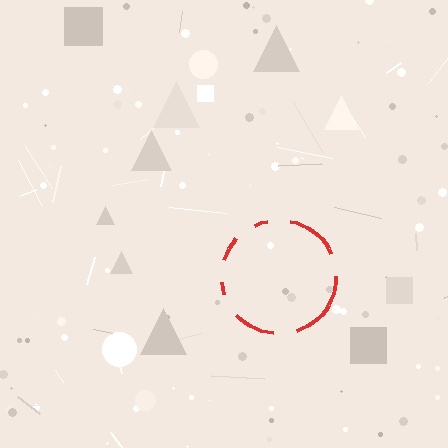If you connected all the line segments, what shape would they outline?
They would outline a circle.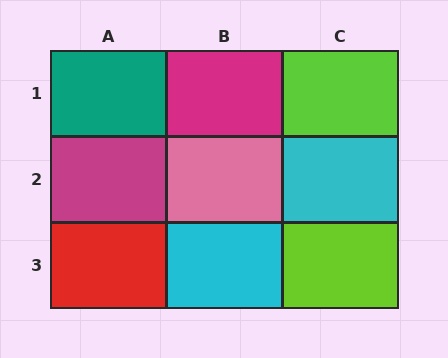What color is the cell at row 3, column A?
Red.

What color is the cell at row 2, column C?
Cyan.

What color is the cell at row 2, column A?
Magenta.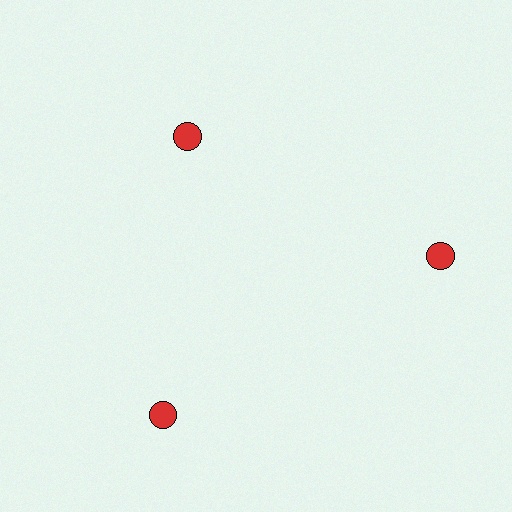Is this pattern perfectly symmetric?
No. The 3 red circles are arranged in a ring, but one element near the 11 o'clock position is pulled inward toward the center, breaking the 3-fold rotational symmetry.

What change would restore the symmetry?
The symmetry would be restored by moving it outward, back onto the ring so that all 3 circles sit at equal angles and equal distance from the center.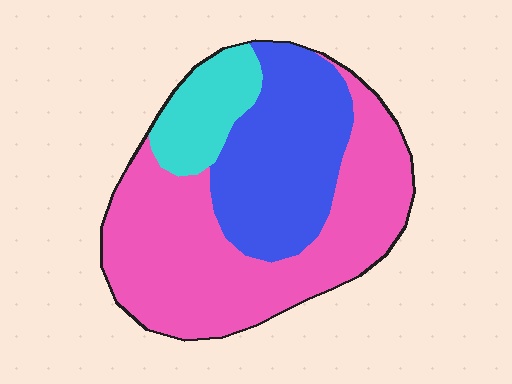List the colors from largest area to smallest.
From largest to smallest: pink, blue, cyan.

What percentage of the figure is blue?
Blue takes up between a quarter and a half of the figure.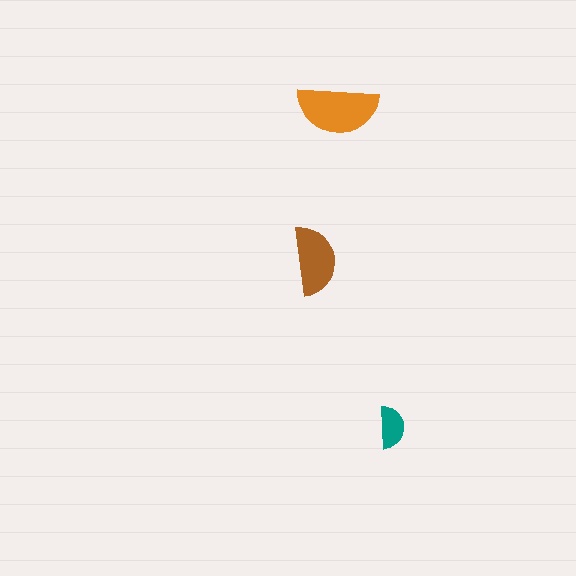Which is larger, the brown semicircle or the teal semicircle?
The brown one.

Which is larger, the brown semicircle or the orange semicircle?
The orange one.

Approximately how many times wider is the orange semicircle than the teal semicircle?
About 2 times wider.